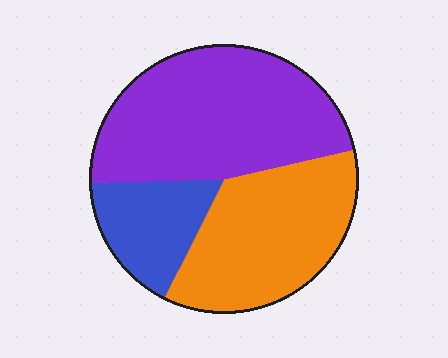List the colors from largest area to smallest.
From largest to smallest: purple, orange, blue.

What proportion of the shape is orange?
Orange takes up about three eighths (3/8) of the shape.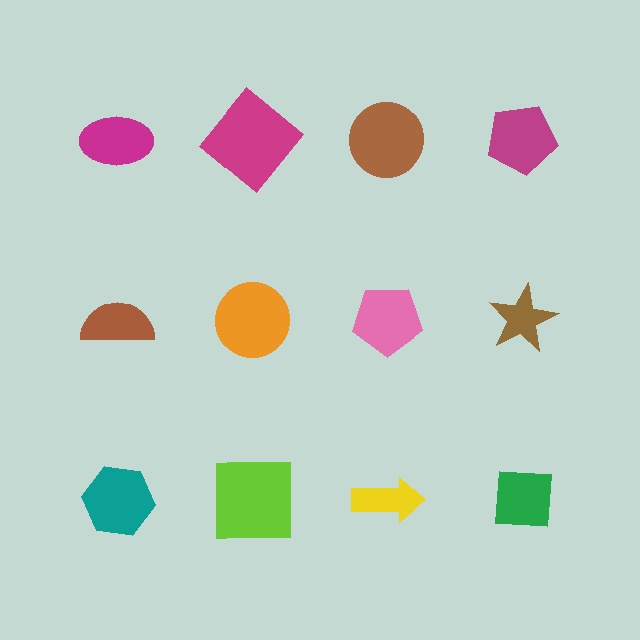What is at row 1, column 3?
A brown circle.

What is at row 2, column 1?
A brown semicircle.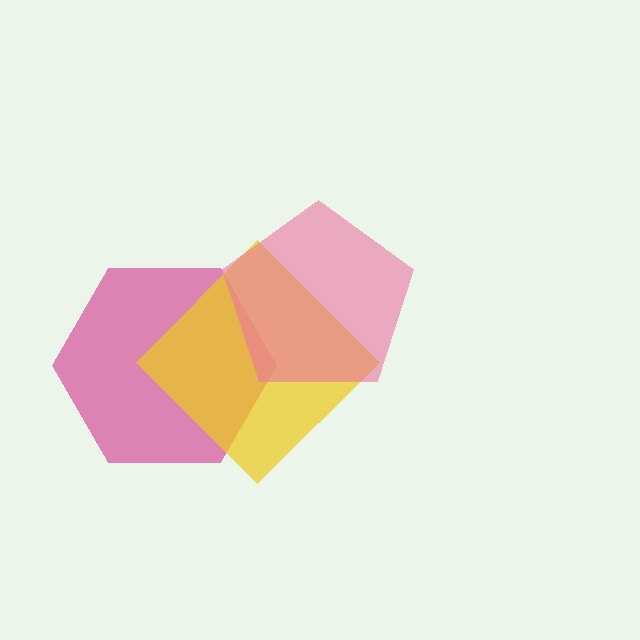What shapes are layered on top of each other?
The layered shapes are: a magenta hexagon, a yellow diamond, a pink pentagon.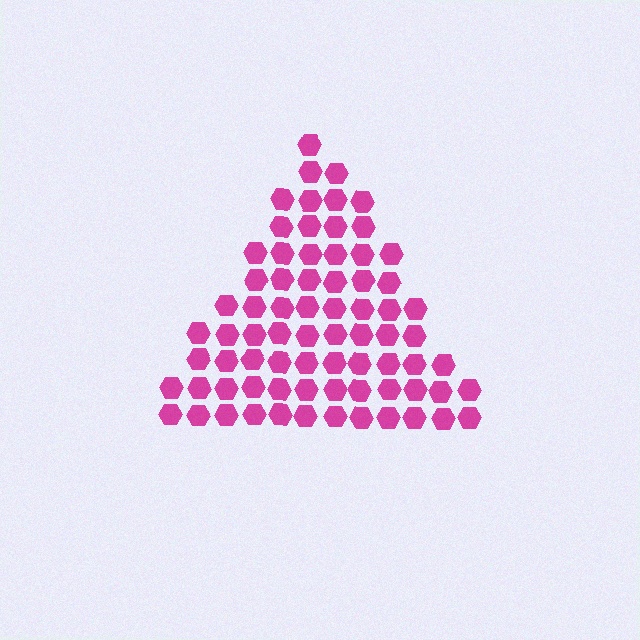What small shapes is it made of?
It is made of small hexagons.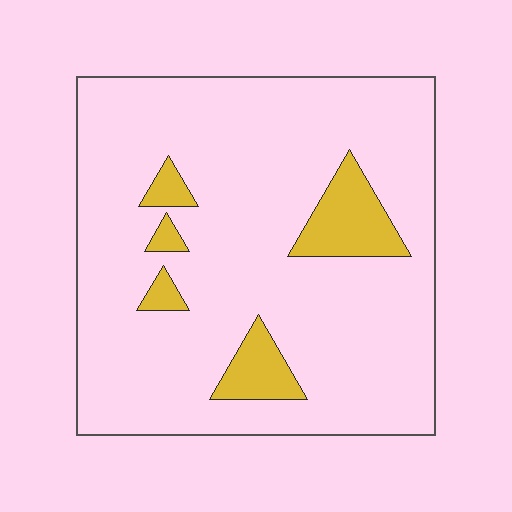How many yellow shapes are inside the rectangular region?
5.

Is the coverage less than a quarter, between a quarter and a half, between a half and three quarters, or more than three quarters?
Less than a quarter.